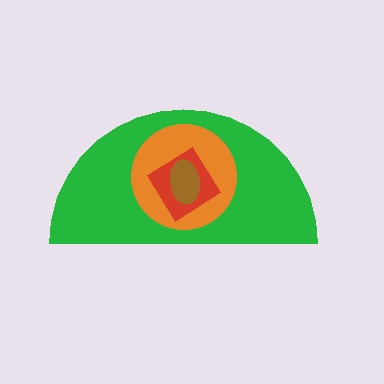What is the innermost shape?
The brown ellipse.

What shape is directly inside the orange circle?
The red diamond.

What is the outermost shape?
The green semicircle.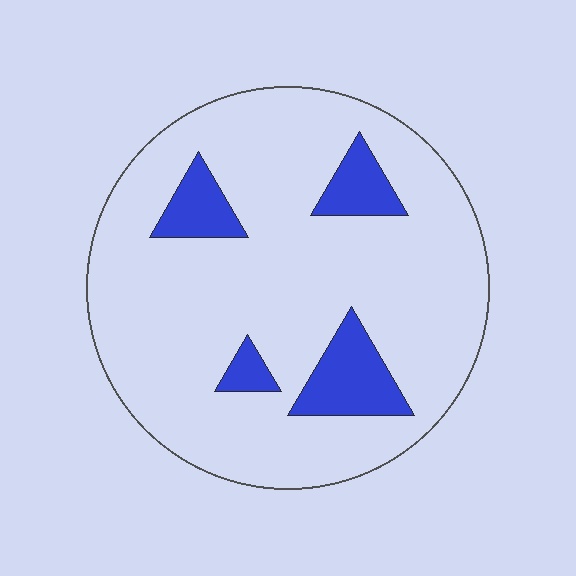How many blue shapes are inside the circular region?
4.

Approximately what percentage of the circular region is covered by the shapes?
Approximately 15%.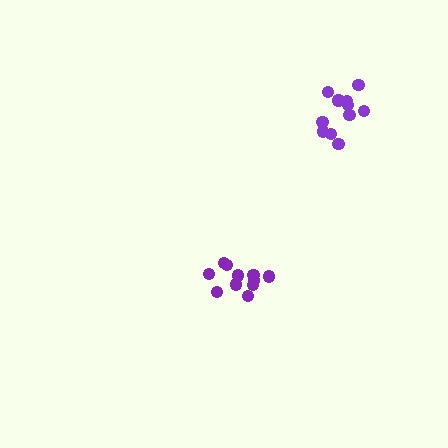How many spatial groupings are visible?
There are 2 spatial groupings.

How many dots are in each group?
Group 1: 11 dots, Group 2: 12 dots (23 total).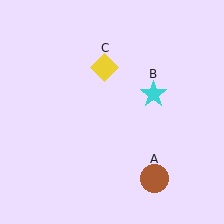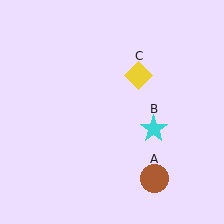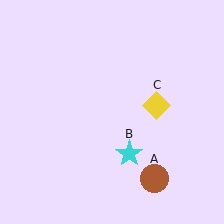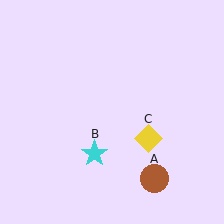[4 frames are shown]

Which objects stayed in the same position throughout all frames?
Brown circle (object A) remained stationary.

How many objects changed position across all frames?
2 objects changed position: cyan star (object B), yellow diamond (object C).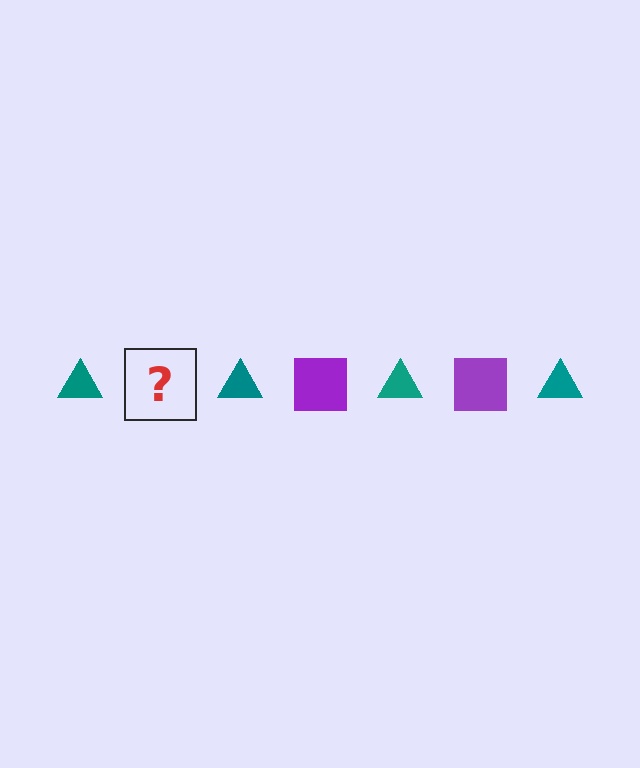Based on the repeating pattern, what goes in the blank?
The blank should be a purple square.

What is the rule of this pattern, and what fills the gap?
The rule is that the pattern alternates between teal triangle and purple square. The gap should be filled with a purple square.